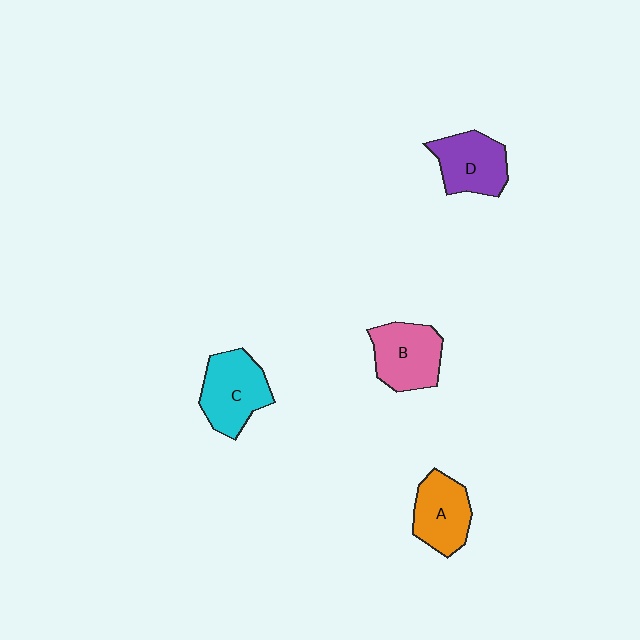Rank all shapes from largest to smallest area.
From largest to smallest: C (cyan), B (pink), D (purple), A (orange).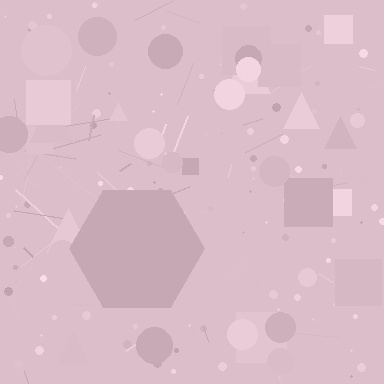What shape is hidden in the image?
A hexagon is hidden in the image.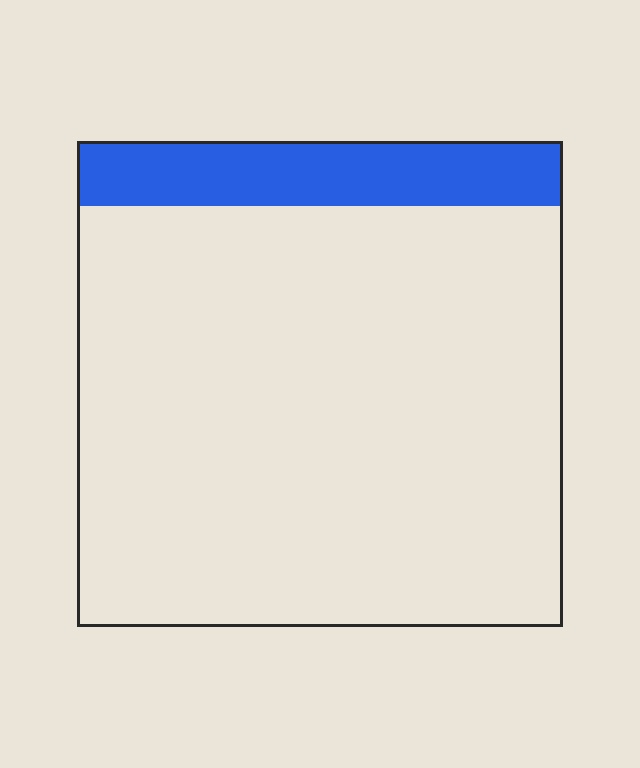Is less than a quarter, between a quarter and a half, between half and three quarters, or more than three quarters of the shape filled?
Less than a quarter.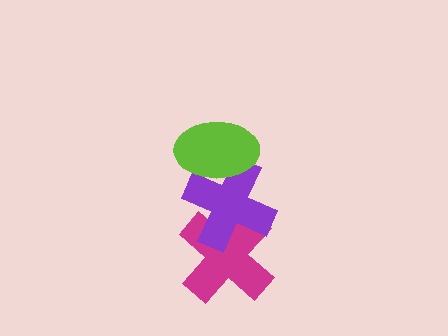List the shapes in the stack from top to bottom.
From top to bottom: the lime ellipse, the purple cross, the magenta cross.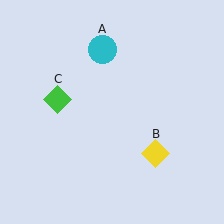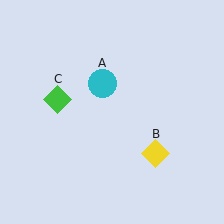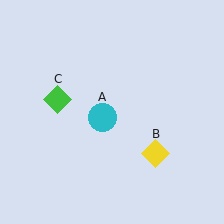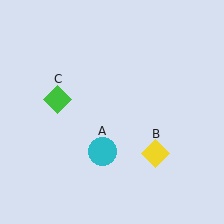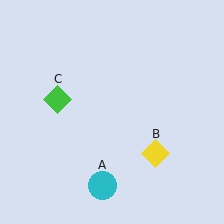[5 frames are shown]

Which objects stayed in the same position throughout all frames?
Yellow diamond (object B) and green diamond (object C) remained stationary.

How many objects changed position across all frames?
1 object changed position: cyan circle (object A).